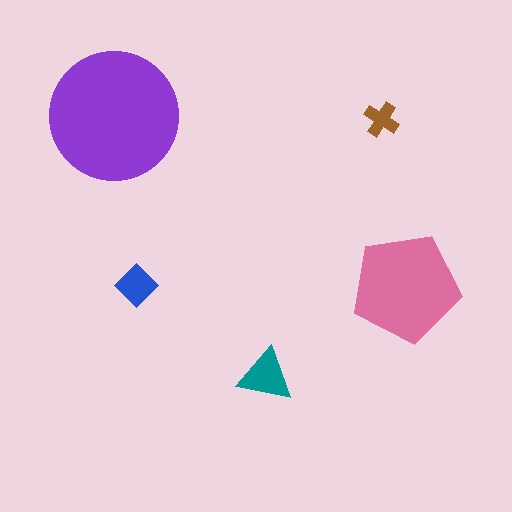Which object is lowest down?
The teal triangle is bottommost.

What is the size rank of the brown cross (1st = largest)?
5th.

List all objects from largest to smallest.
The purple circle, the pink pentagon, the teal triangle, the blue diamond, the brown cross.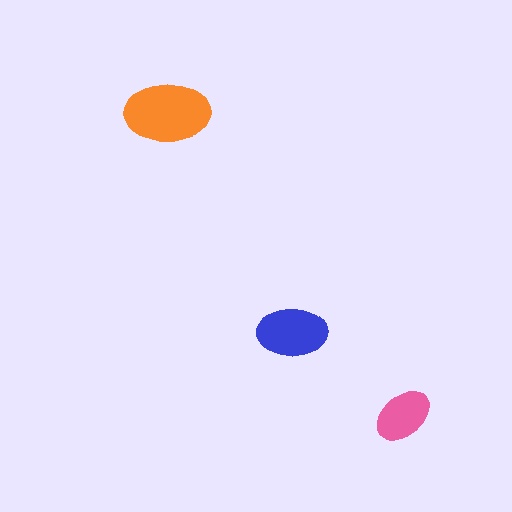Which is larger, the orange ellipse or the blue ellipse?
The orange one.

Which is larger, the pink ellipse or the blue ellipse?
The blue one.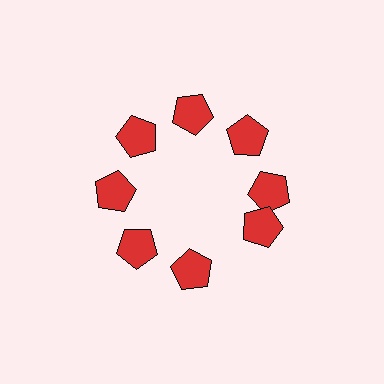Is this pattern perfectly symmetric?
No. The 8 red pentagons are arranged in a ring, but one element near the 4 o'clock position is rotated out of alignment along the ring, breaking the 8-fold rotational symmetry.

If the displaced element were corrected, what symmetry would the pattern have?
It would have 8-fold rotational symmetry — the pattern would map onto itself every 45 degrees.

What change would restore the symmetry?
The symmetry would be restored by rotating it back into even spacing with its neighbors so that all 8 pentagons sit at equal angles and equal distance from the center.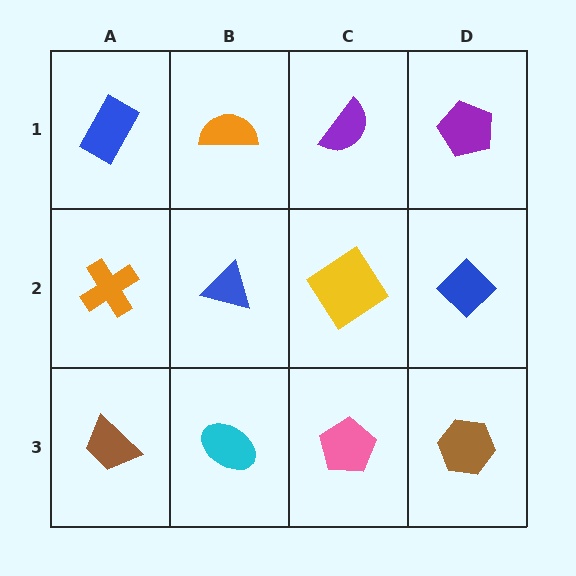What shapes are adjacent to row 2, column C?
A purple semicircle (row 1, column C), a pink pentagon (row 3, column C), a blue triangle (row 2, column B), a blue diamond (row 2, column D).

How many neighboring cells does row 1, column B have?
3.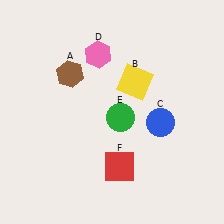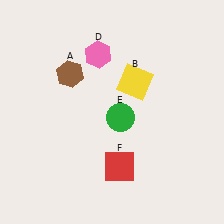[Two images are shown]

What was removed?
The blue circle (C) was removed in Image 2.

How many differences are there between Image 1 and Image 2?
There is 1 difference between the two images.